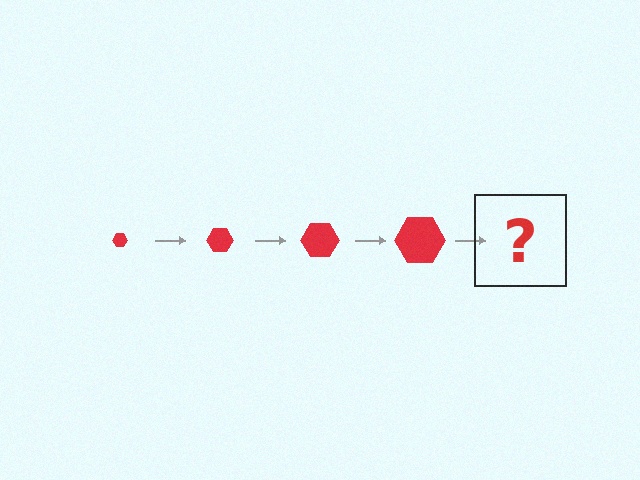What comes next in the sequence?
The next element should be a red hexagon, larger than the previous one.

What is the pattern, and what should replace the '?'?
The pattern is that the hexagon gets progressively larger each step. The '?' should be a red hexagon, larger than the previous one.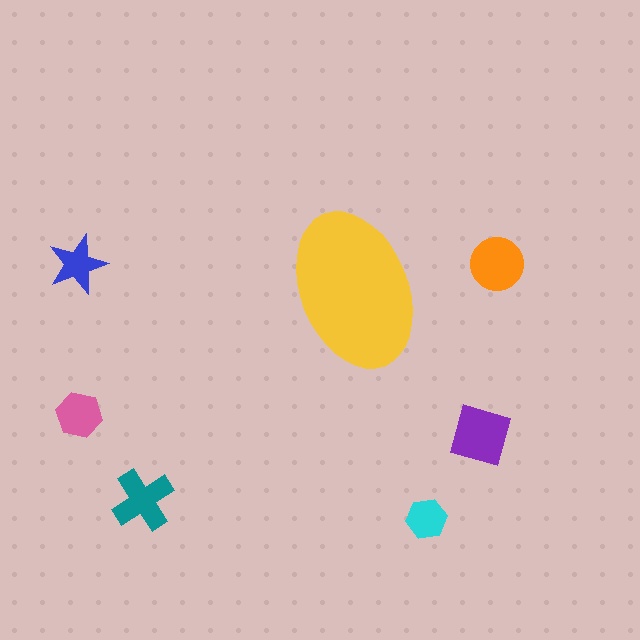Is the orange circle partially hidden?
No, the orange circle is fully visible.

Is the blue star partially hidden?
No, the blue star is fully visible.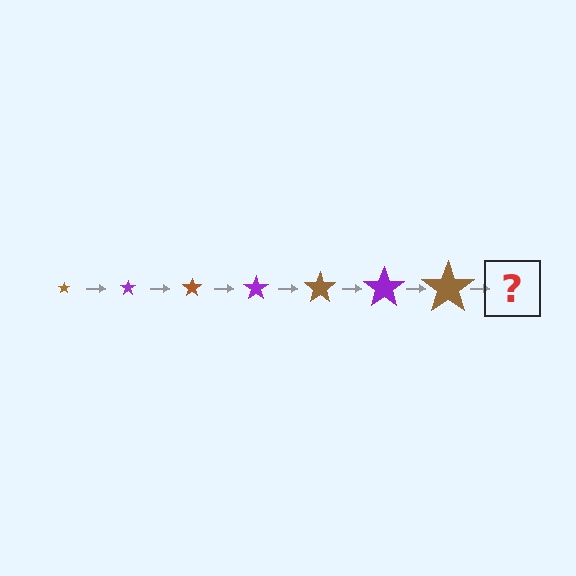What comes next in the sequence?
The next element should be a purple star, larger than the previous one.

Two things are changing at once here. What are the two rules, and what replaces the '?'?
The two rules are that the star grows larger each step and the color cycles through brown and purple. The '?' should be a purple star, larger than the previous one.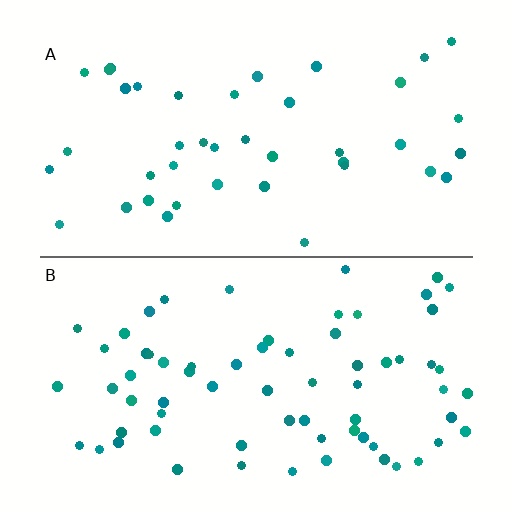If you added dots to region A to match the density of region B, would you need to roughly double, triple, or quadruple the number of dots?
Approximately double.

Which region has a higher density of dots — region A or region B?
B (the bottom).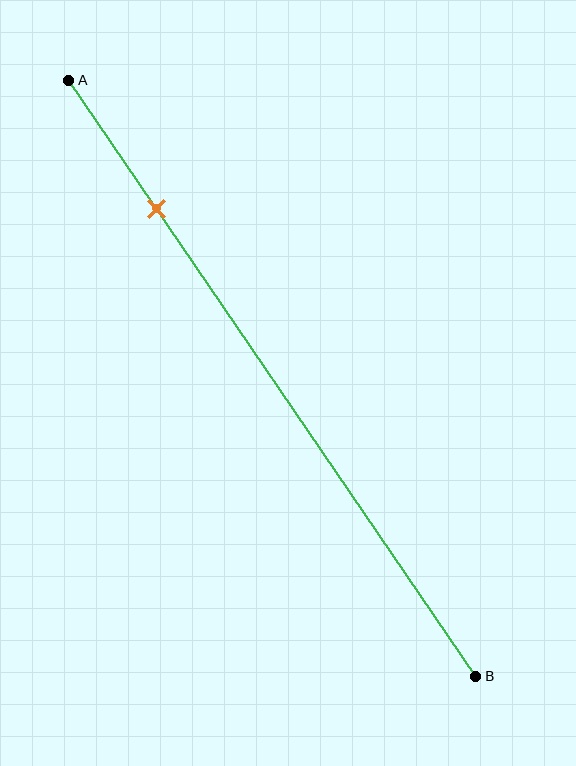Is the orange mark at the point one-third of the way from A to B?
No, the mark is at about 20% from A, not at the 33% one-third point.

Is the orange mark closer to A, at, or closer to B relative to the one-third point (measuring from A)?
The orange mark is closer to point A than the one-third point of segment AB.